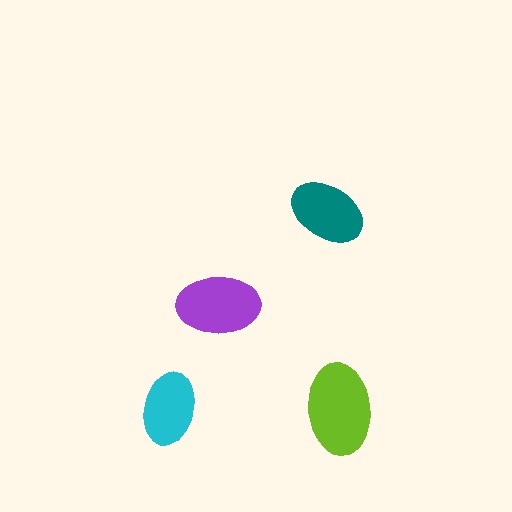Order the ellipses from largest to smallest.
the lime one, the purple one, the teal one, the cyan one.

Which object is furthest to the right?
The lime ellipse is rightmost.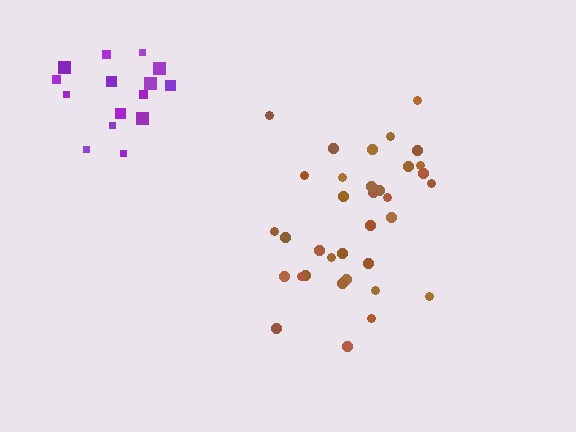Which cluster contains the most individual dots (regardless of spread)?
Brown (35).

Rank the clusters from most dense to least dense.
purple, brown.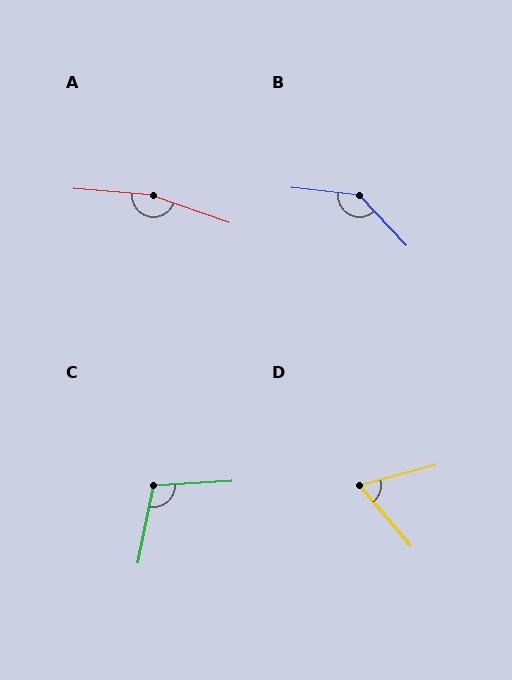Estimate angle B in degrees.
Approximately 139 degrees.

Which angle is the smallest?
D, at approximately 65 degrees.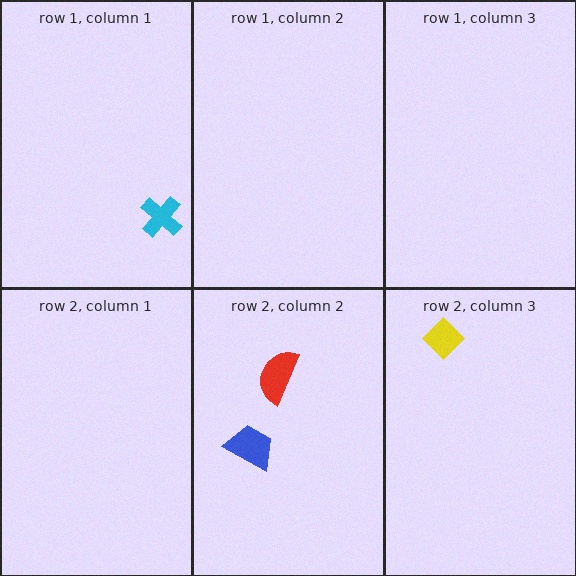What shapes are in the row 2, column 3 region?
The yellow diamond.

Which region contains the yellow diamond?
The row 2, column 3 region.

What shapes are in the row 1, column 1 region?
The cyan cross.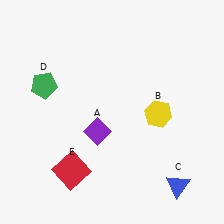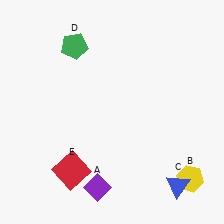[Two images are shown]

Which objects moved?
The objects that moved are: the purple diamond (A), the yellow hexagon (B), the green pentagon (D).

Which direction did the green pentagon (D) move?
The green pentagon (D) moved up.